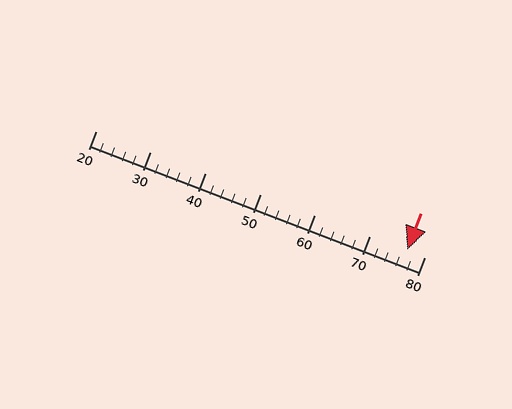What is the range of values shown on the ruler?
The ruler shows values from 20 to 80.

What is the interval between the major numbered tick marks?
The major tick marks are spaced 10 units apart.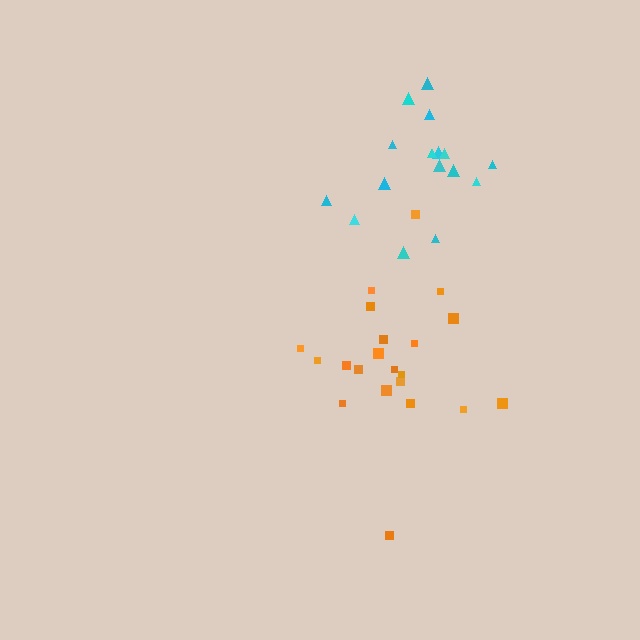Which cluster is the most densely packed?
Cyan.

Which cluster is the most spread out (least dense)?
Orange.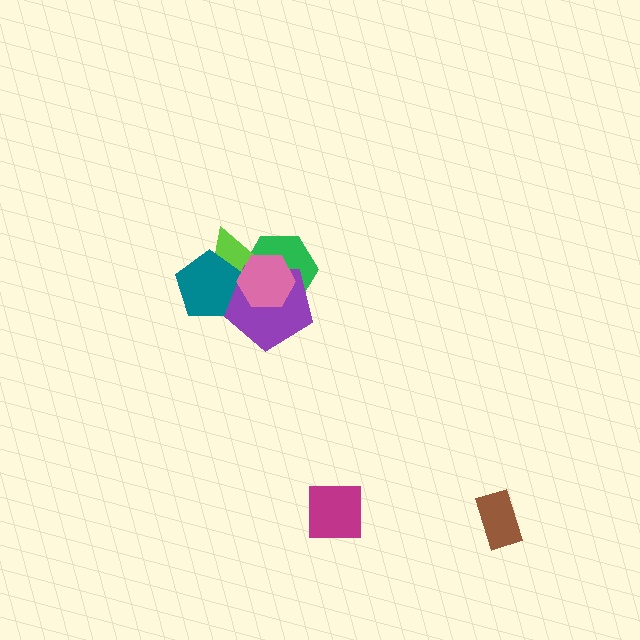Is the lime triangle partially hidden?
Yes, it is partially covered by another shape.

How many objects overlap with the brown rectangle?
0 objects overlap with the brown rectangle.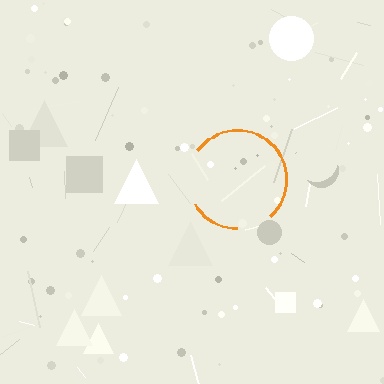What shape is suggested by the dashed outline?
The dashed outline suggests a circle.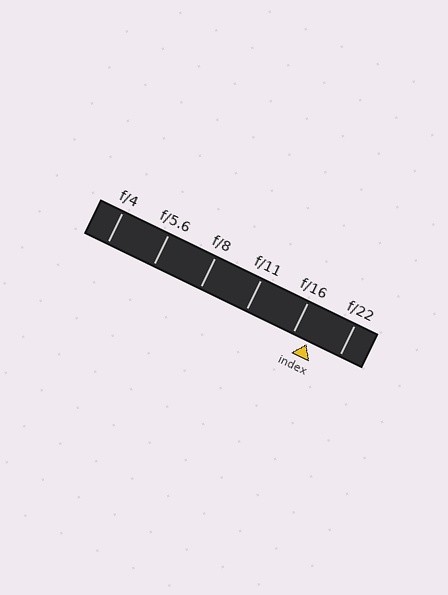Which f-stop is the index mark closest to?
The index mark is closest to f/16.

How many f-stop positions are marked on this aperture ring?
There are 6 f-stop positions marked.